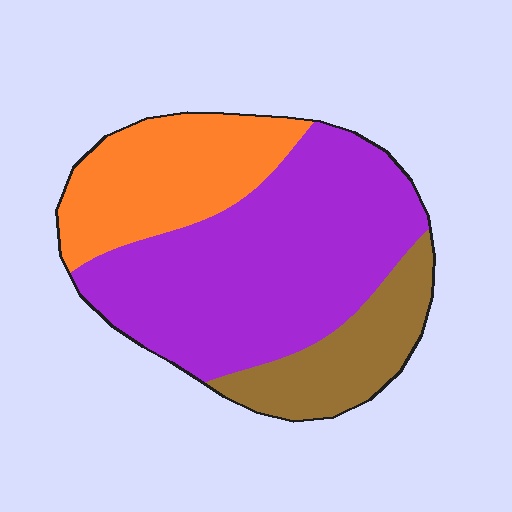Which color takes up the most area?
Purple, at roughly 55%.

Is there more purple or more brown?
Purple.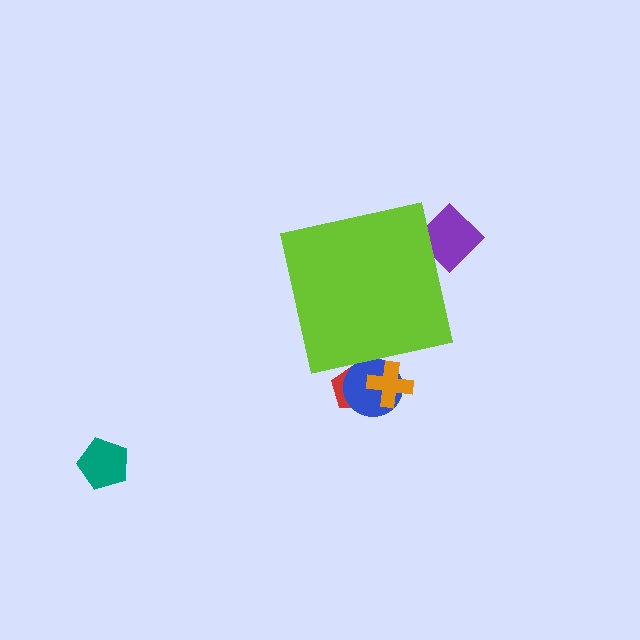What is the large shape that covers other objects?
A lime square.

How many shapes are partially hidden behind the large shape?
4 shapes are partially hidden.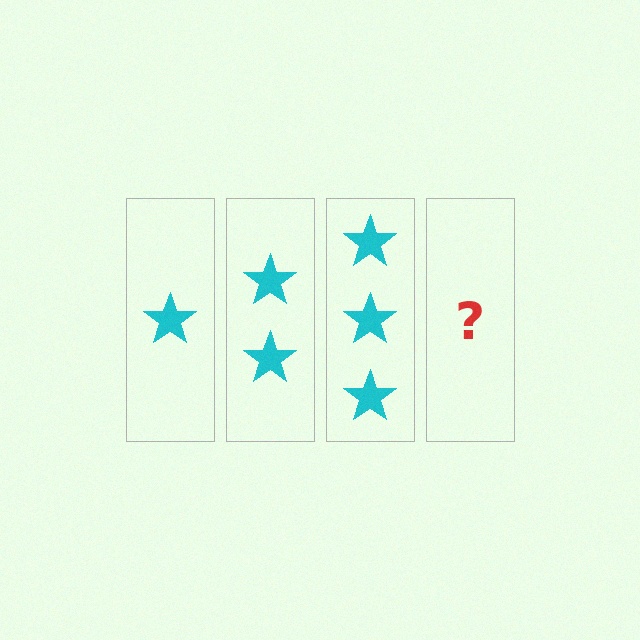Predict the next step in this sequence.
The next step is 4 stars.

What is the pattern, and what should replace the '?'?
The pattern is that each step adds one more star. The '?' should be 4 stars.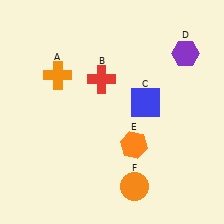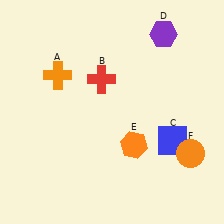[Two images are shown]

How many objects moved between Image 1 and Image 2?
3 objects moved between the two images.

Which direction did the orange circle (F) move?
The orange circle (F) moved right.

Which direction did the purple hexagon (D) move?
The purple hexagon (D) moved left.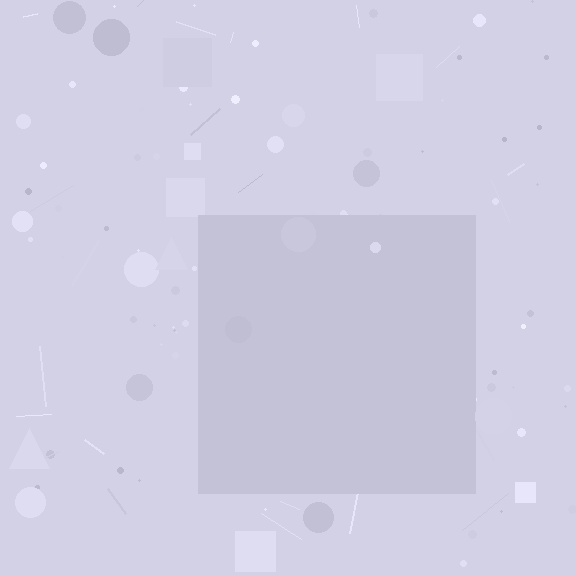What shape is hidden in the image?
A square is hidden in the image.